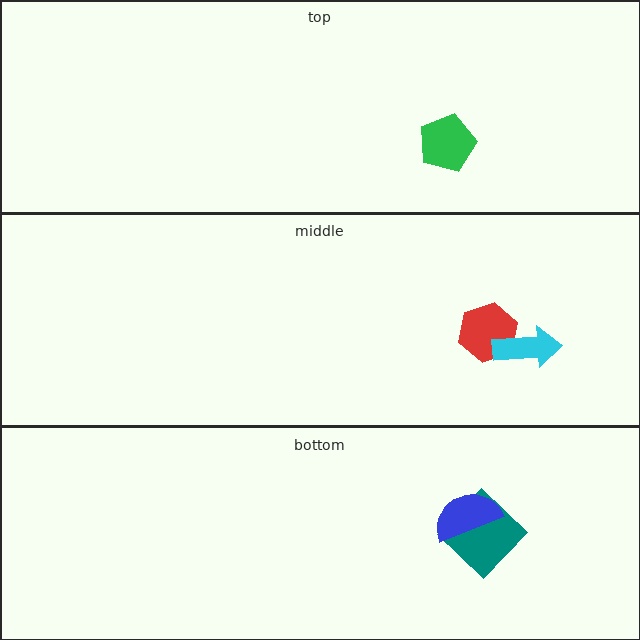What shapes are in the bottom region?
The teal diamond, the blue semicircle.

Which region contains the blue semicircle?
The bottom region.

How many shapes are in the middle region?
2.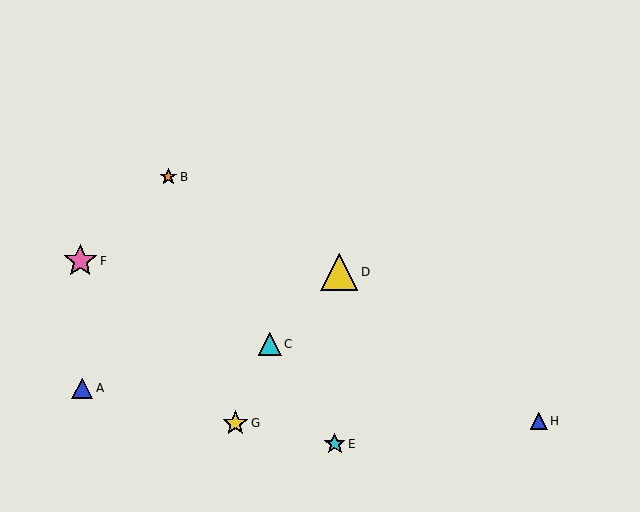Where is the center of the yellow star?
The center of the yellow star is at (235, 423).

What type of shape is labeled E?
Shape E is a cyan star.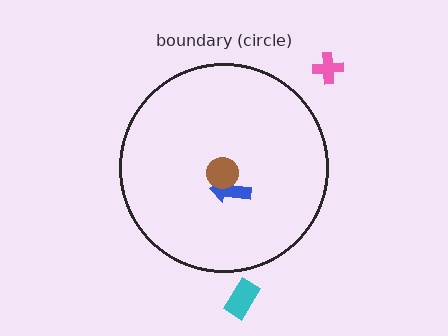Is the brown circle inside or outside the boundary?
Inside.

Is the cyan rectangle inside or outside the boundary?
Outside.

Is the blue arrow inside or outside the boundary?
Inside.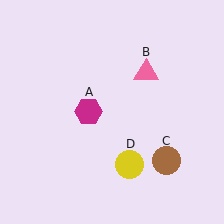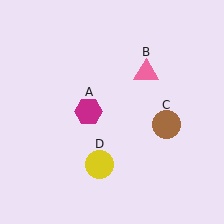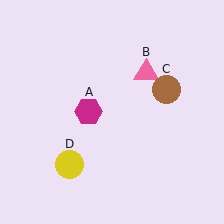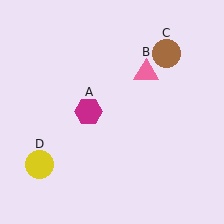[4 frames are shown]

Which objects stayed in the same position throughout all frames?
Magenta hexagon (object A) and pink triangle (object B) remained stationary.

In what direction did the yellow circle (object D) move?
The yellow circle (object D) moved left.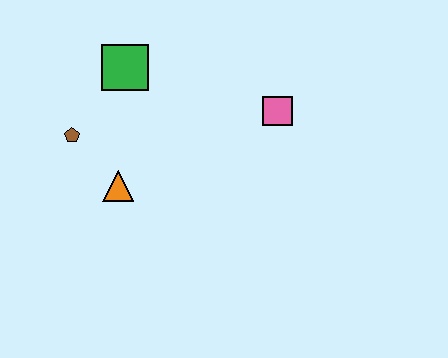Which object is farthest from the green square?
The pink square is farthest from the green square.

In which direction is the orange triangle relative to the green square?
The orange triangle is below the green square.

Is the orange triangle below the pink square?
Yes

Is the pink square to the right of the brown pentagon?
Yes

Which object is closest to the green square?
The brown pentagon is closest to the green square.